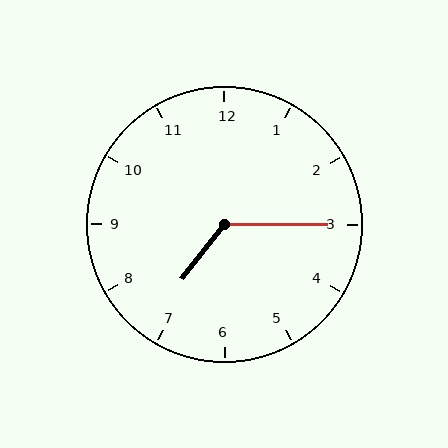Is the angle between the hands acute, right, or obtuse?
It is obtuse.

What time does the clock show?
7:15.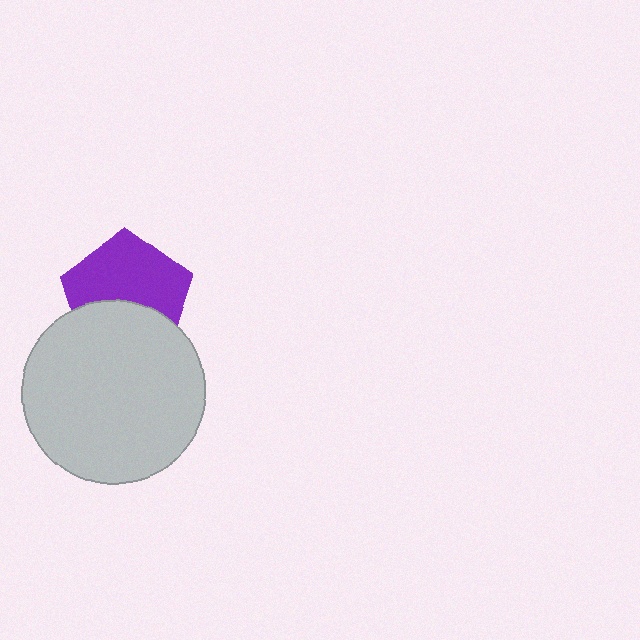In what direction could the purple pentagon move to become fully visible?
The purple pentagon could move up. That would shift it out from behind the light gray circle entirely.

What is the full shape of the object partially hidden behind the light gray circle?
The partially hidden object is a purple pentagon.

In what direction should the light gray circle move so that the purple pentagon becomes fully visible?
The light gray circle should move down. That is the shortest direction to clear the overlap and leave the purple pentagon fully visible.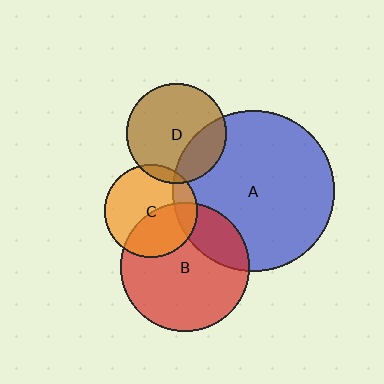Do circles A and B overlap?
Yes.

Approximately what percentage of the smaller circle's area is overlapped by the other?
Approximately 25%.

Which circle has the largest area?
Circle A (blue).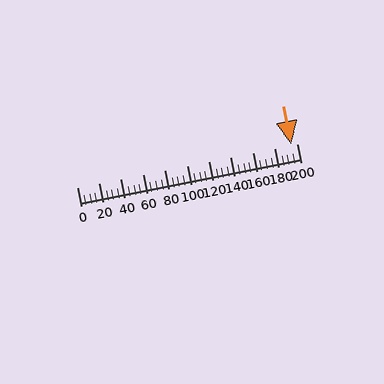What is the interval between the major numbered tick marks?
The major tick marks are spaced 20 units apart.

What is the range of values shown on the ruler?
The ruler shows values from 0 to 200.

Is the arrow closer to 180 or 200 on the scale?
The arrow is closer to 200.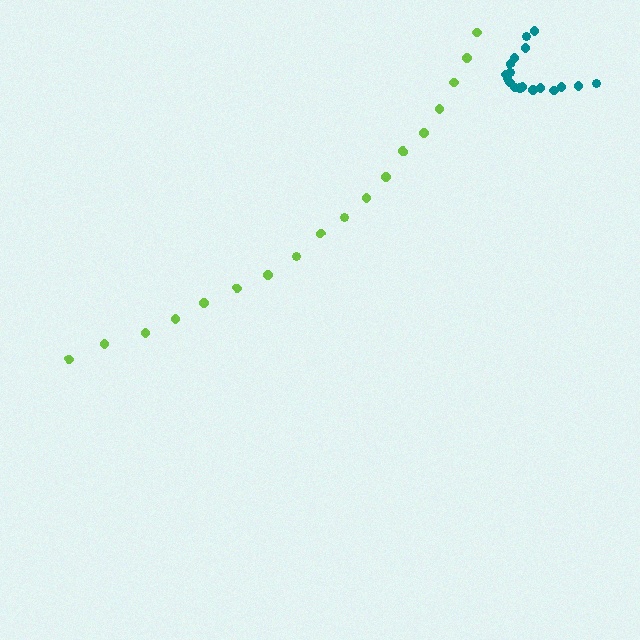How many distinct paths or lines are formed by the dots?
There are 2 distinct paths.